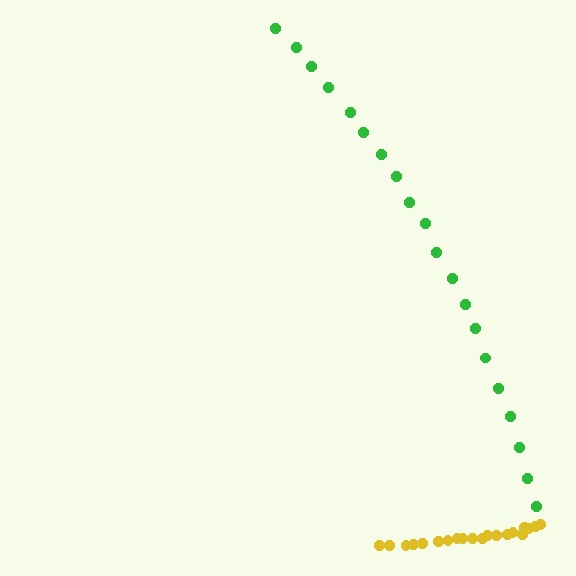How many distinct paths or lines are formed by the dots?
There are 2 distinct paths.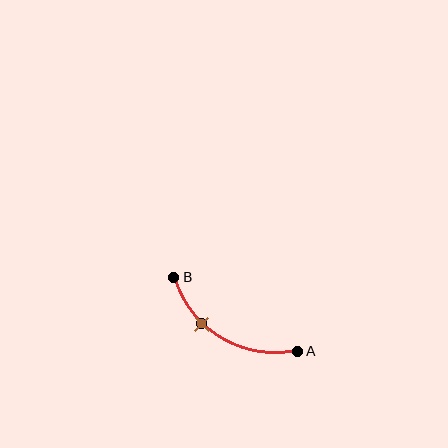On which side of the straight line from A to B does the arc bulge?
The arc bulges below the straight line connecting A and B.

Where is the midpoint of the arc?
The arc midpoint is the point on the curve farthest from the straight line joining A and B. It sits below that line.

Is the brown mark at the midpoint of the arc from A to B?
No. The brown mark lies on the arc but is closer to endpoint B. The arc midpoint would be at the point on the curve equidistant along the arc from both A and B.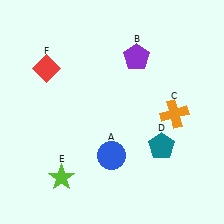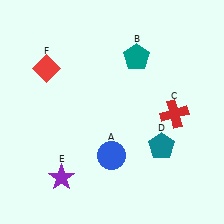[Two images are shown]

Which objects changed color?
B changed from purple to teal. C changed from orange to red. E changed from lime to purple.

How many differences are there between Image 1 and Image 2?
There are 3 differences between the two images.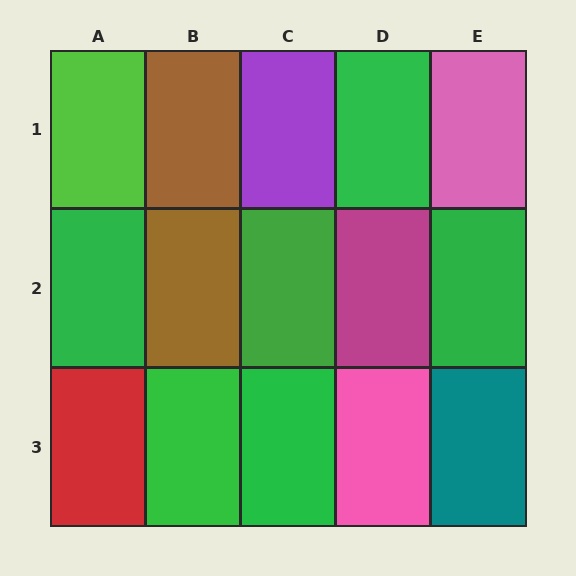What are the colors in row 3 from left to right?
Red, green, green, pink, teal.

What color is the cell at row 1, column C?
Purple.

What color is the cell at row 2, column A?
Green.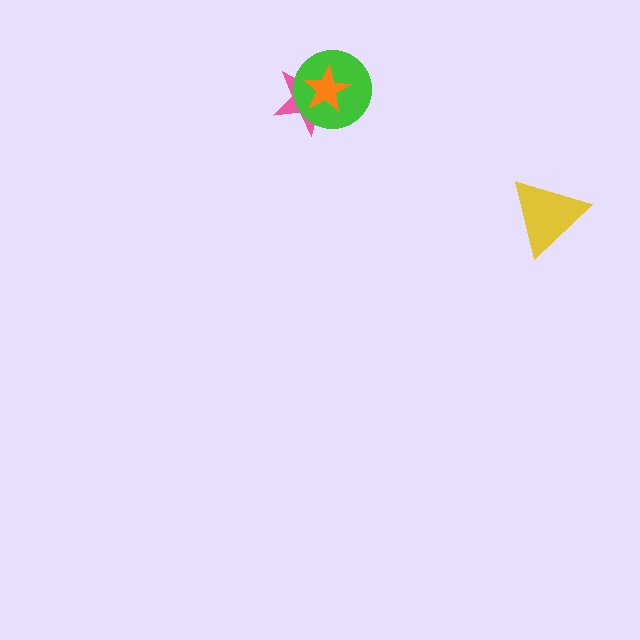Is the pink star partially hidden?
Yes, it is partially covered by another shape.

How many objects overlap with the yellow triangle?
0 objects overlap with the yellow triangle.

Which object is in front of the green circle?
The orange star is in front of the green circle.